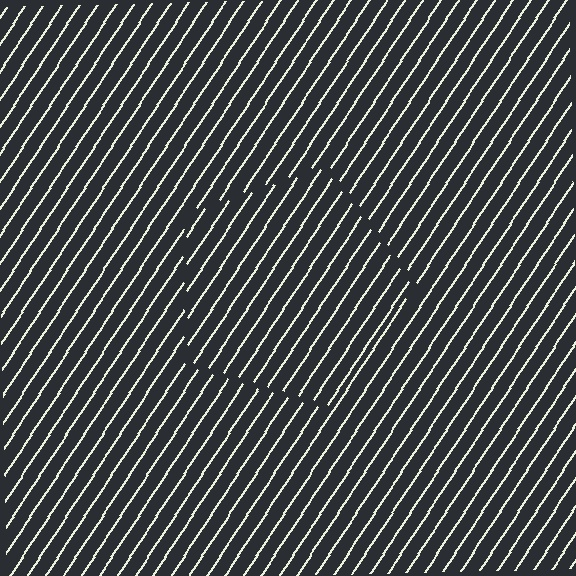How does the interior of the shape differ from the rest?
The interior of the shape contains the same grating, shifted by half a period — the contour is defined by the phase discontinuity where line-ends from the inner and outer gratings abut.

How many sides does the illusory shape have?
5 sides — the line-ends trace a pentagon.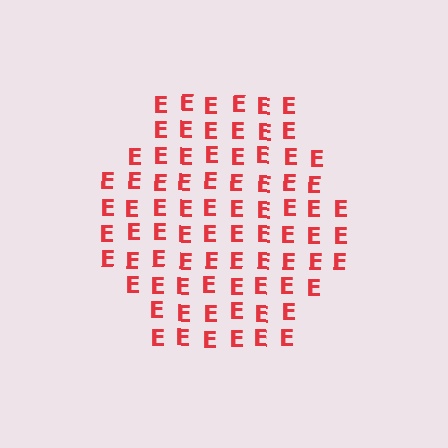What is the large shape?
The large shape is a hexagon.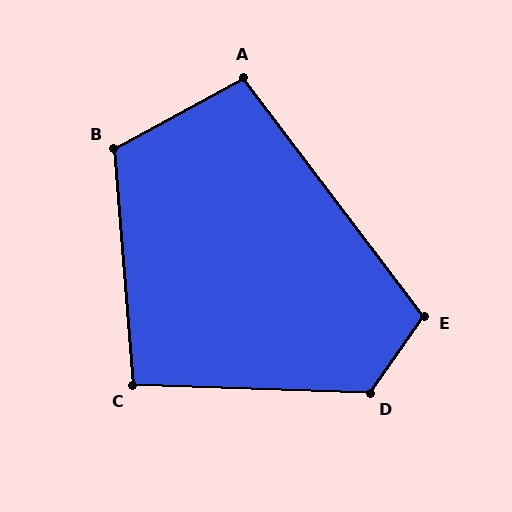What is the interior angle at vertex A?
Approximately 99 degrees (obtuse).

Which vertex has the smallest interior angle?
C, at approximately 97 degrees.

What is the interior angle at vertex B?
Approximately 114 degrees (obtuse).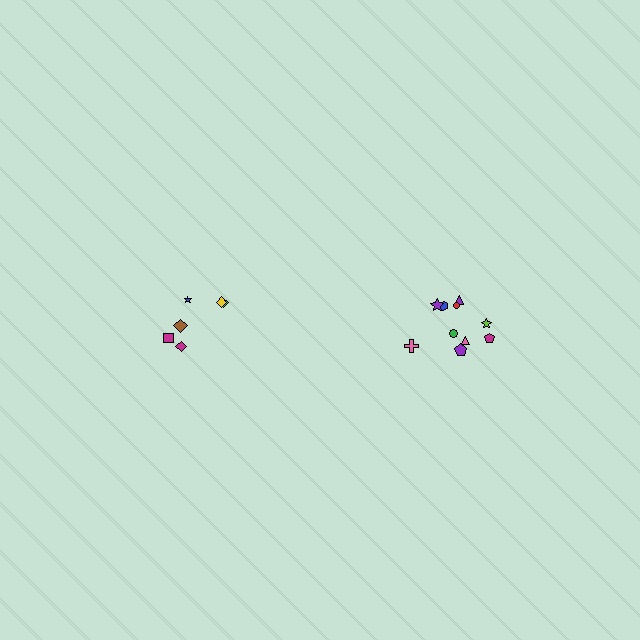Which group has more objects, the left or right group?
The right group.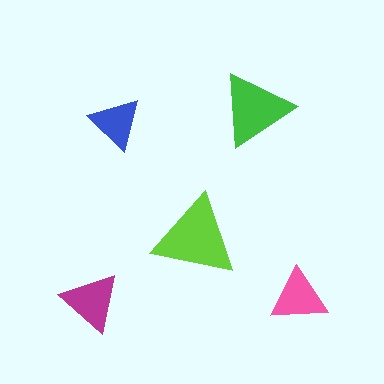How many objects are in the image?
There are 5 objects in the image.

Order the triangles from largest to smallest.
the lime one, the green one, the magenta one, the pink one, the blue one.